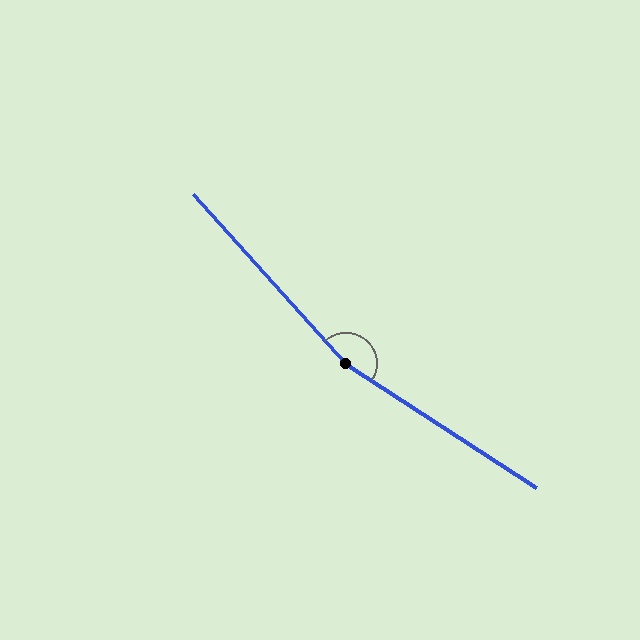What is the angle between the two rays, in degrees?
Approximately 165 degrees.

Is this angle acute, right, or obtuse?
It is obtuse.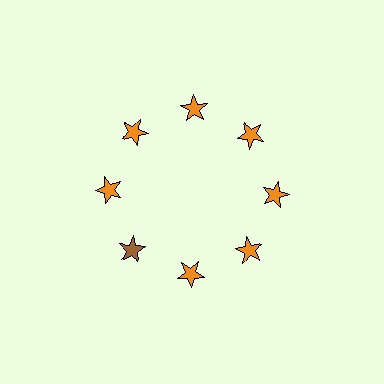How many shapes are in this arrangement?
There are 8 shapes arranged in a ring pattern.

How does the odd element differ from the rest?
It has a different color: brown instead of orange.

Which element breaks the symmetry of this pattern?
The brown star at roughly the 8 o'clock position breaks the symmetry. All other shapes are orange stars.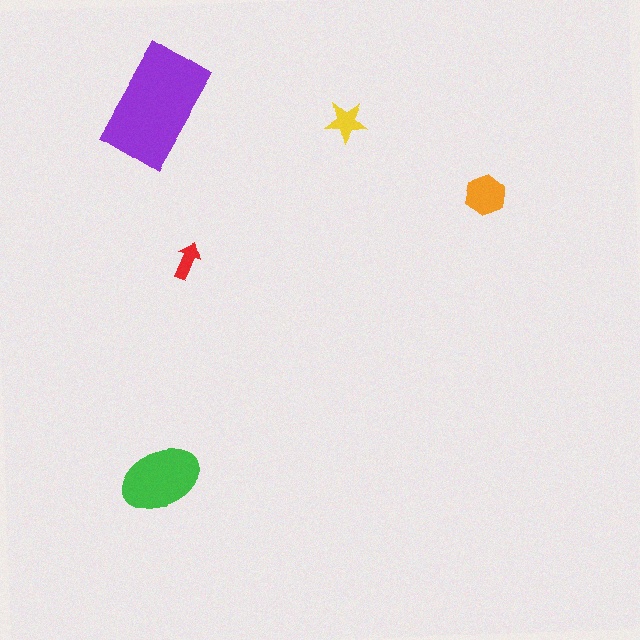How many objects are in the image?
There are 5 objects in the image.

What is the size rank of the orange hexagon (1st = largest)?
3rd.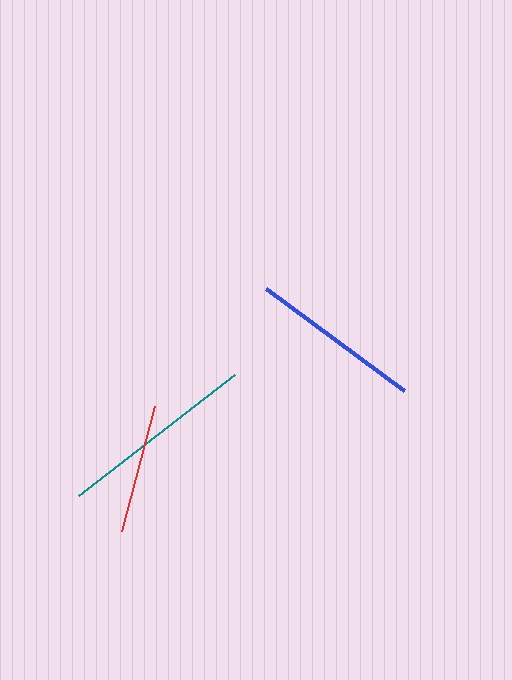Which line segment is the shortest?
The red line is the shortest at approximately 129 pixels.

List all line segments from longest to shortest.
From longest to shortest: teal, blue, red.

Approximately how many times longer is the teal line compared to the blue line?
The teal line is approximately 1.2 times the length of the blue line.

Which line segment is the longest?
The teal line is the longest at approximately 198 pixels.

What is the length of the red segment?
The red segment is approximately 129 pixels long.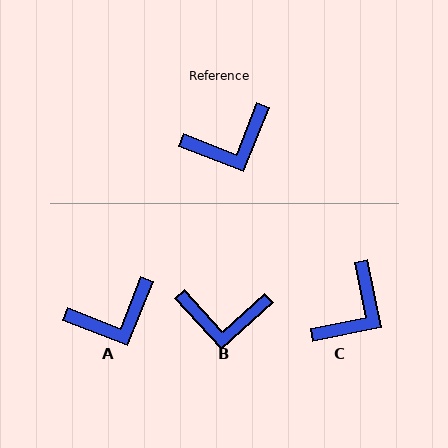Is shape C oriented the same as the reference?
No, it is off by about 33 degrees.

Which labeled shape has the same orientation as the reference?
A.